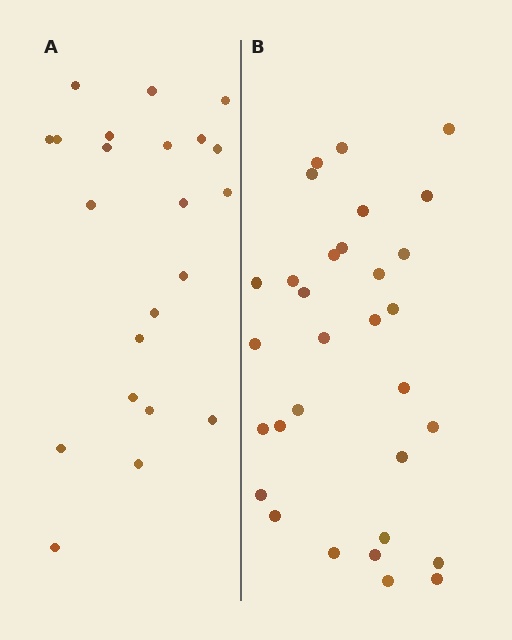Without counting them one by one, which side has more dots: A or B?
Region B (the right region) has more dots.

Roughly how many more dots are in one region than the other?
Region B has roughly 8 or so more dots than region A.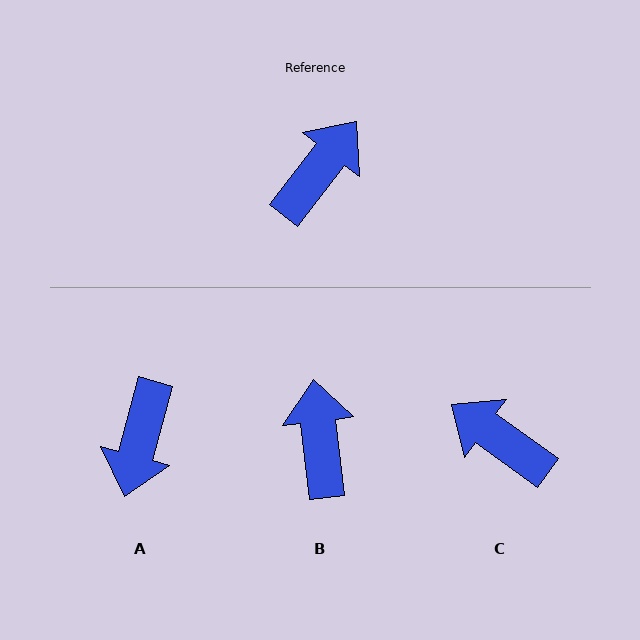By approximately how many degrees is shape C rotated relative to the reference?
Approximately 92 degrees counter-clockwise.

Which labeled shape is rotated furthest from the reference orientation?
A, about 157 degrees away.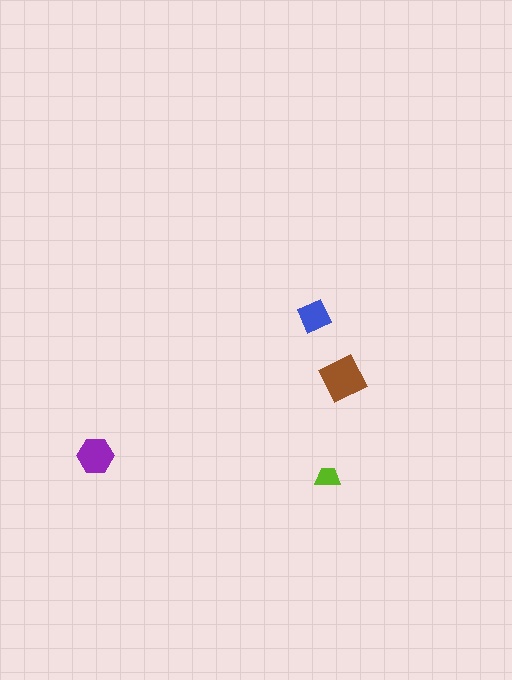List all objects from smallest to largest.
The lime trapezoid, the blue diamond, the purple hexagon, the brown square.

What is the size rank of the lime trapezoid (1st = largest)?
4th.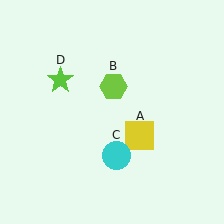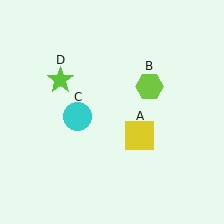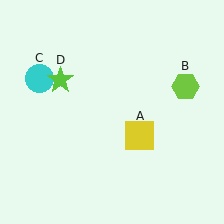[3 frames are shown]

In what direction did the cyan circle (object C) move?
The cyan circle (object C) moved up and to the left.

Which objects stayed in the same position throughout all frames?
Yellow square (object A) and lime star (object D) remained stationary.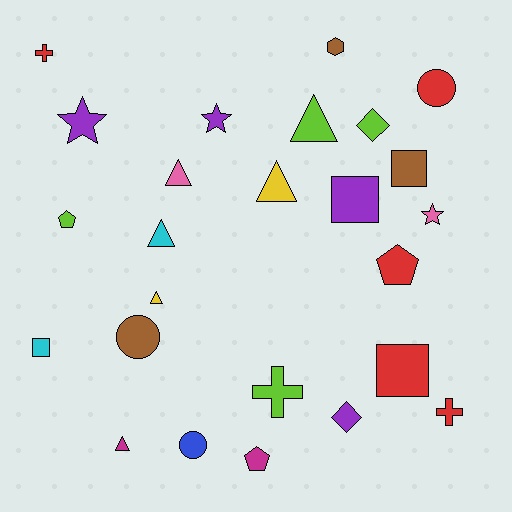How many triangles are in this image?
There are 6 triangles.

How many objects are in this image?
There are 25 objects.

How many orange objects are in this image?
There are no orange objects.